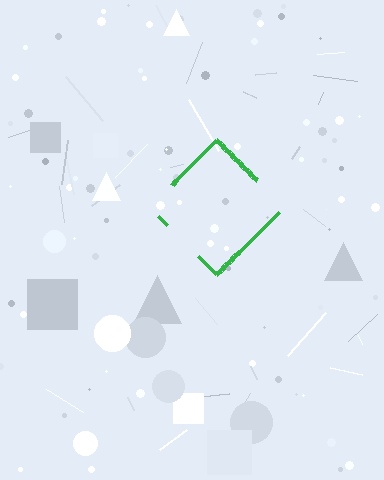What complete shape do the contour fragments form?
The contour fragments form a diamond.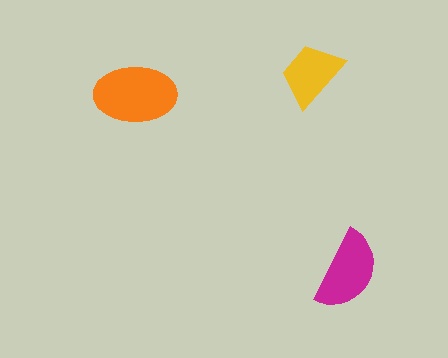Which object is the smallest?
The yellow trapezoid.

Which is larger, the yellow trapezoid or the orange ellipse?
The orange ellipse.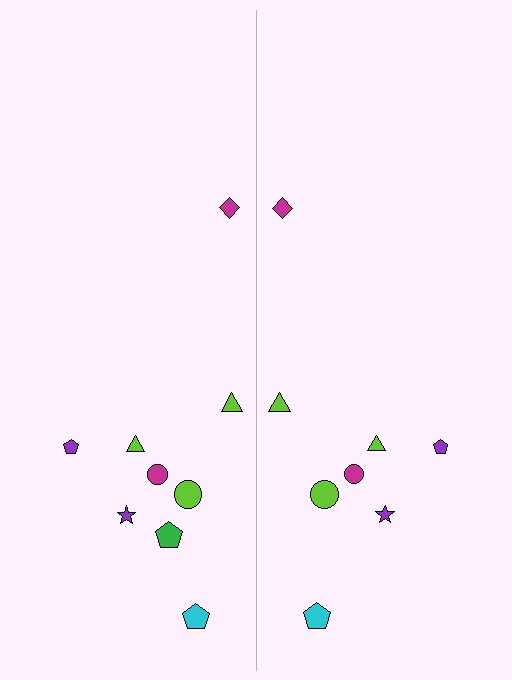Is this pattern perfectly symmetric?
No, the pattern is not perfectly symmetric. A green pentagon is missing from the right side.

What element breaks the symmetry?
A green pentagon is missing from the right side.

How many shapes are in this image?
There are 17 shapes in this image.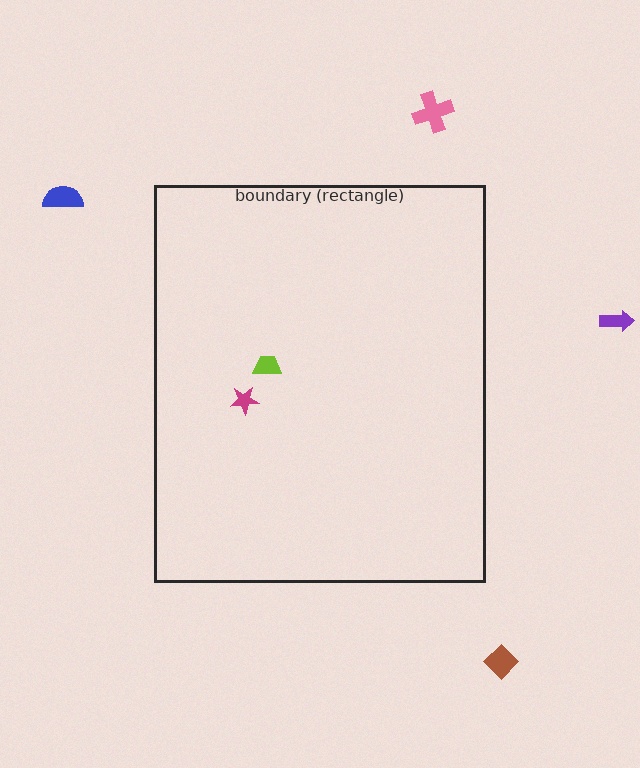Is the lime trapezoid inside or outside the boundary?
Inside.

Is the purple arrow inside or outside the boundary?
Outside.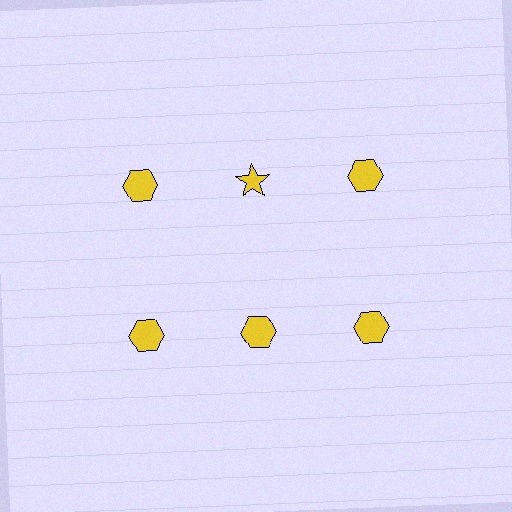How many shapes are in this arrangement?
There are 6 shapes arranged in a grid pattern.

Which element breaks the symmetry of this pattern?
The yellow star in the top row, second from left column breaks the symmetry. All other shapes are yellow hexagons.